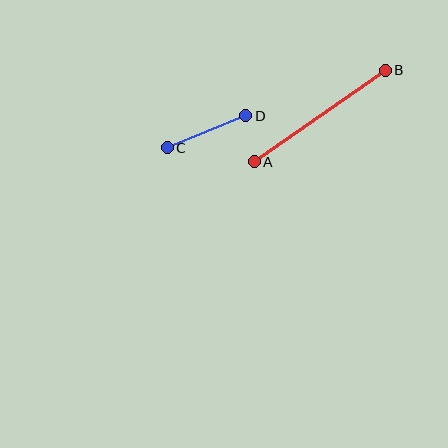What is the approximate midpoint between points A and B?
The midpoint is at approximately (320, 116) pixels.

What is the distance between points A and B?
The distance is approximately 160 pixels.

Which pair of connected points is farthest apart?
Points A and B are farthest apart.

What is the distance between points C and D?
The distance is approximately 85 pixels.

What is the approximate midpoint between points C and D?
The midpoint is at approximately (207, 132) pixels.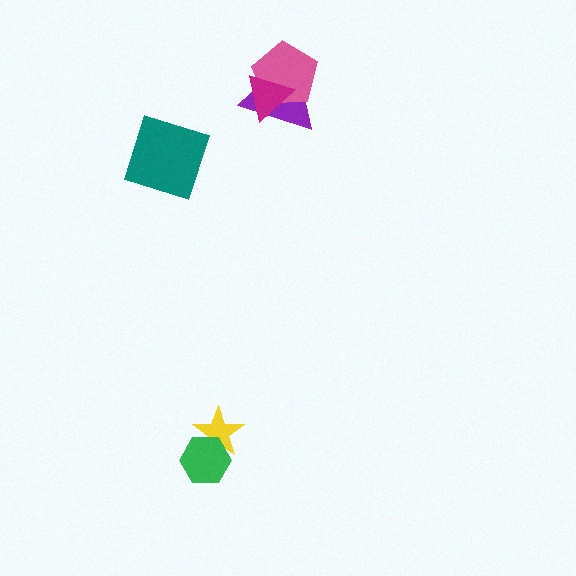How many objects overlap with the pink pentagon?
2 objects overlap with the pink pentagon.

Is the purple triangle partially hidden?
Yes, it is partially covered by another shape.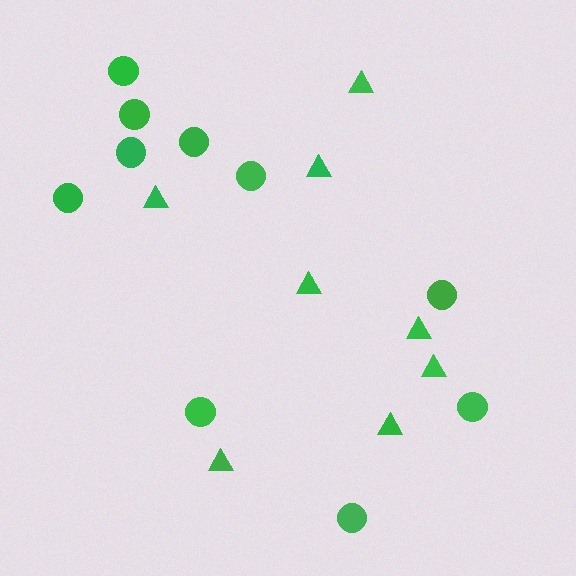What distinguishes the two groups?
There are 2 groups: one group of circles (10) and one group of triangles (8).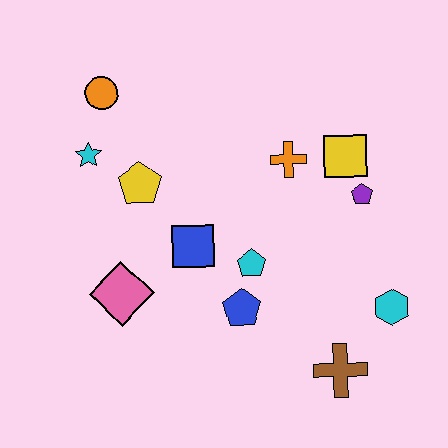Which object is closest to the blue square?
The cyan pentagon is closest to the blue square.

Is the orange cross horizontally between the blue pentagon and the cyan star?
No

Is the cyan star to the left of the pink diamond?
Yes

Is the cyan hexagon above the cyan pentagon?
No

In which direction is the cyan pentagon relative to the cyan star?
The cyan pentagon is to the right of the cyan star.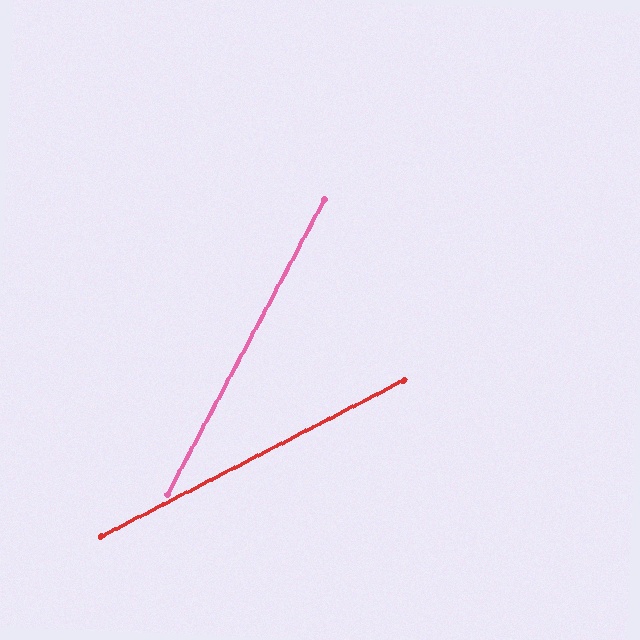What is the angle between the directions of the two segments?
Approximately 35 degrees.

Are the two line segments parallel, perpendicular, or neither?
Neither parallel nor perpendicular — they differ by about 35°.